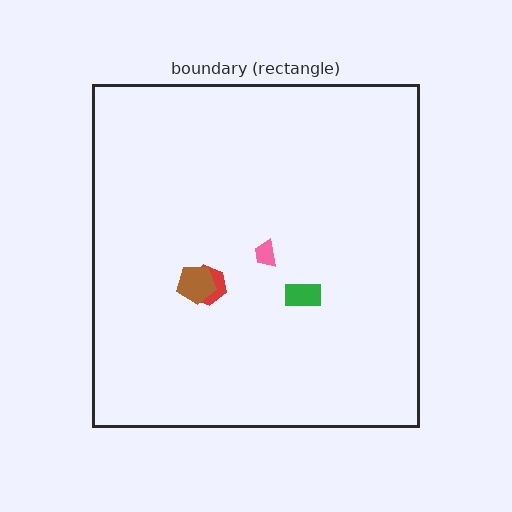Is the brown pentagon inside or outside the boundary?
Inside.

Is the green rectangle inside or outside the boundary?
Inside.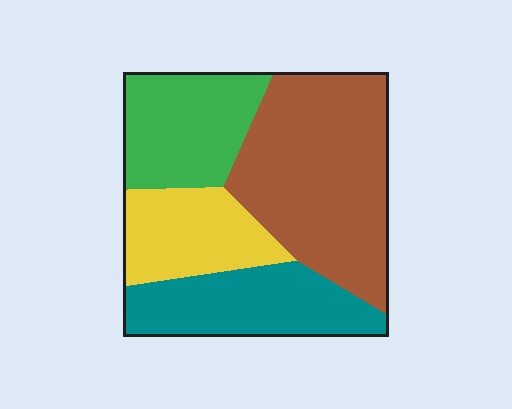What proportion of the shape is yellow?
Yellow takes up less than a quarter of the shape.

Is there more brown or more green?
Brown.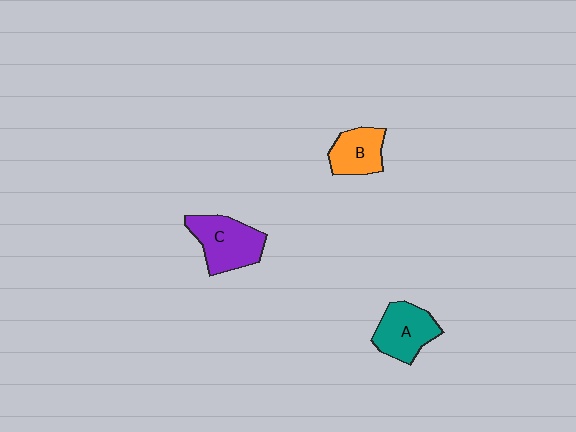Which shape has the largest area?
Shape C (purple).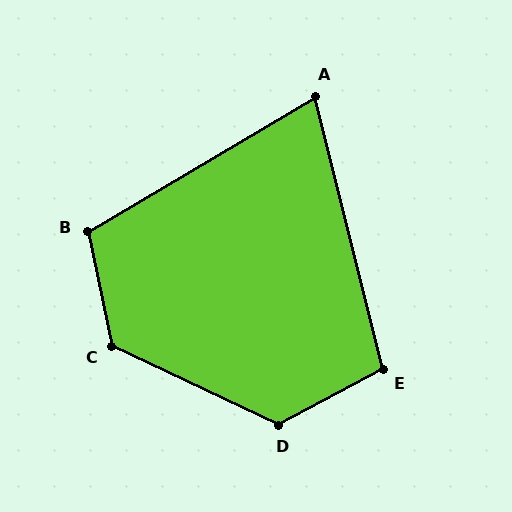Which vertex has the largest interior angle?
C, at approximately 127 degrees.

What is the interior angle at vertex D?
Approximately 127 degrees (obtuse).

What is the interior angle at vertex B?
Approximately 109 degrees (obtuse).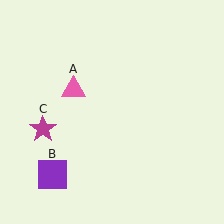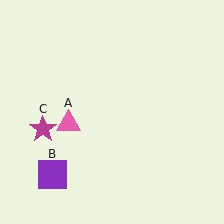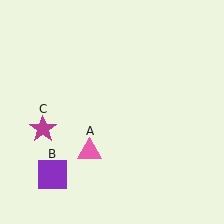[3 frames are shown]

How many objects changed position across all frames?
1 object changed position: pink triangle (object A).